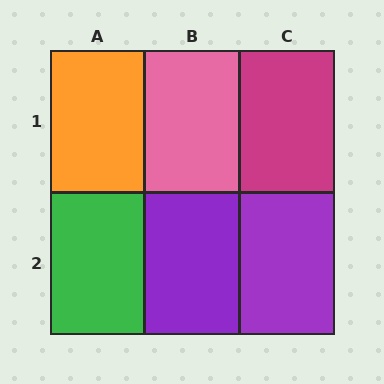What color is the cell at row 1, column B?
Pink.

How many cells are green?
1 cell is green.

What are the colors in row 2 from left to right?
Green, purple, purple.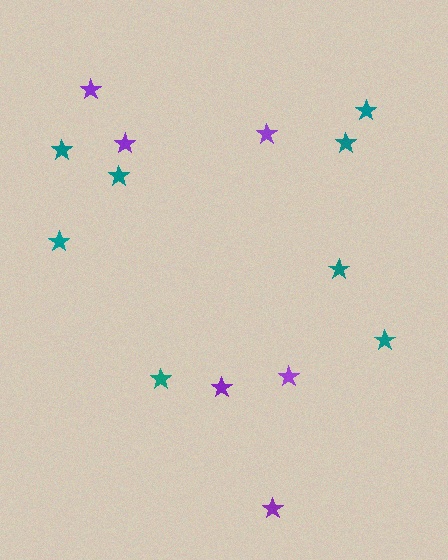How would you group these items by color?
There are 2 groups: one group of purple stars (6) and one group of teal stars (8).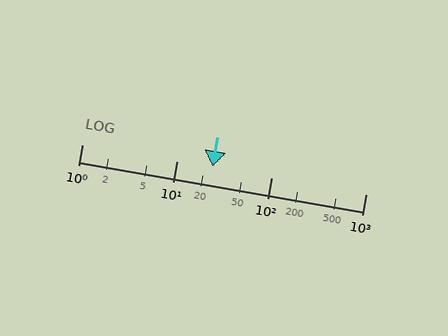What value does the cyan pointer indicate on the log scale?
The pointer indicates approximately 24.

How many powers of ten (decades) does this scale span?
The scale spans 3 decades, from 1 to 1000.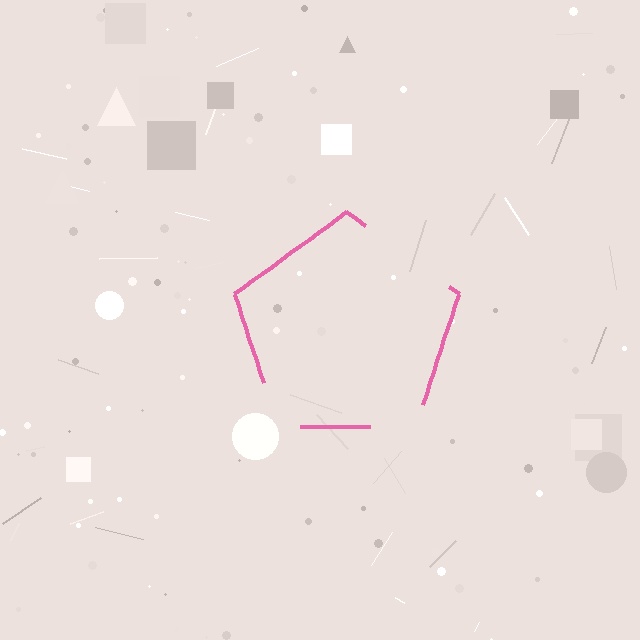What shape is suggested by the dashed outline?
The dashed outline suggests a pentagon.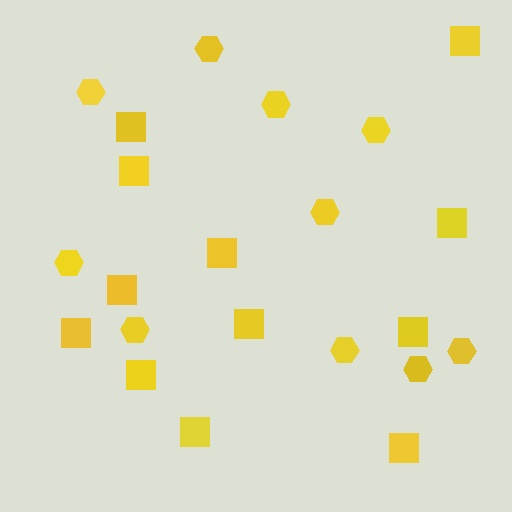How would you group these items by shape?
There are 2 groups: one group of squares (12) and one group of hexagons (10).